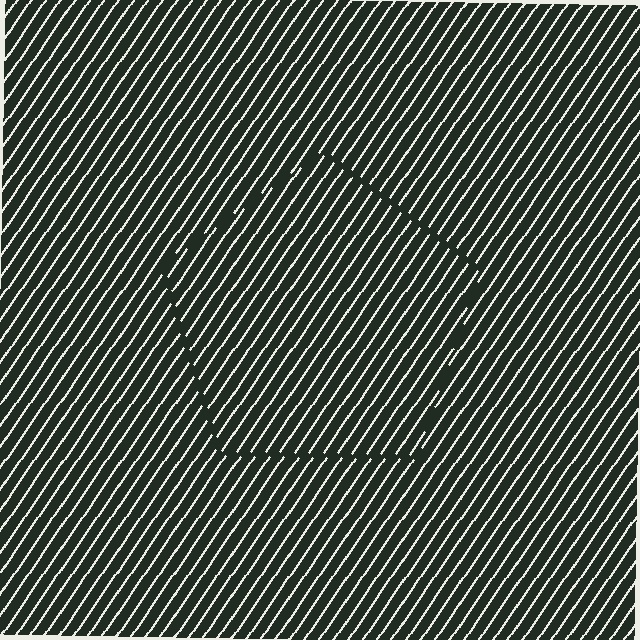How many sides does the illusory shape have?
5 sides — the line-ends trace a pentagon.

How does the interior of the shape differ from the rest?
The interior of the shape contains the same grating, shifted by half a period — the contour is defined by the phase discontinuity where line-ends from the inner and outer gratings abut.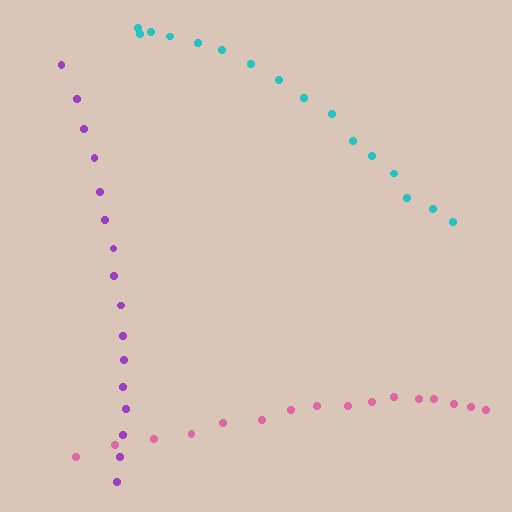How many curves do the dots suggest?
There are 3 distinct paths.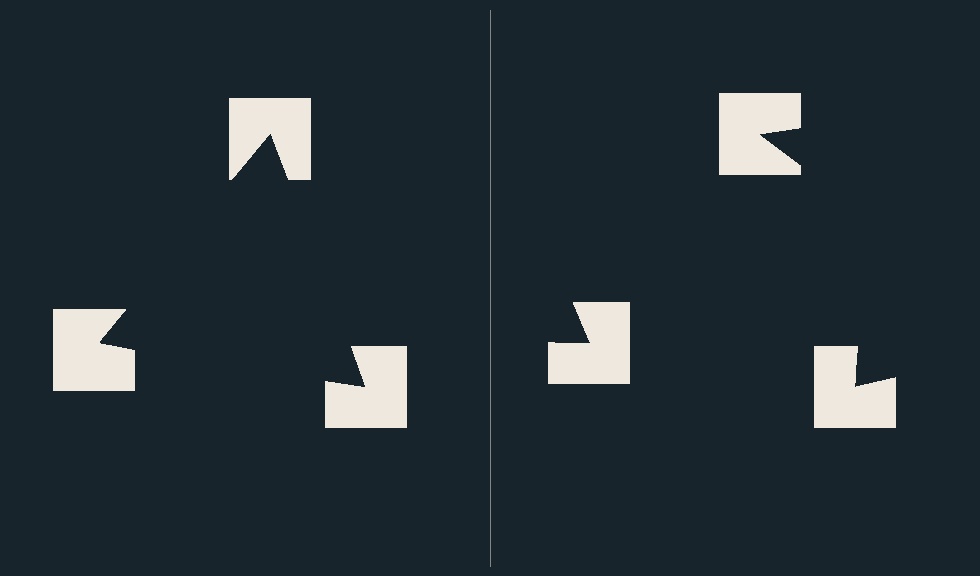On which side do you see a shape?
An illusory triangle appears on the left side. On the right side the wedge cuts are rotated, so no coherent shape forms.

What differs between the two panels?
The notched squares are positioned identically on both sides; only the wedge orientations differ. On the left they align to a triangle; on the right they are misaligned.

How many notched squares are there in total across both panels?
6 — 3 on each side.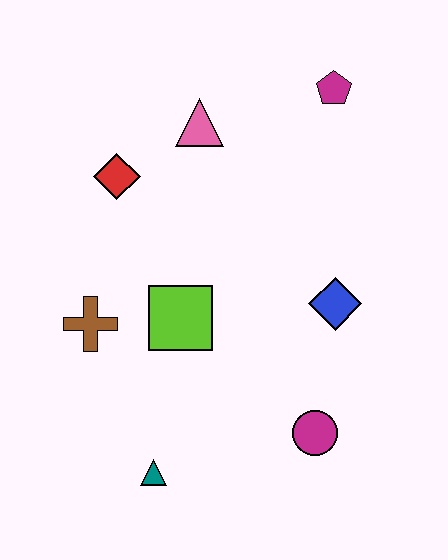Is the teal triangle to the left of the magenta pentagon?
Yes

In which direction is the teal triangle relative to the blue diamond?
The teal triangle is to the left of the blue diamond.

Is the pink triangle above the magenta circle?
Yes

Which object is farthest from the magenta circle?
The magenta pentagon is farthest from the magenta circle.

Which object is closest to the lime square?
The brown cross is closest to the lime square.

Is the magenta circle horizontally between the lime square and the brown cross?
No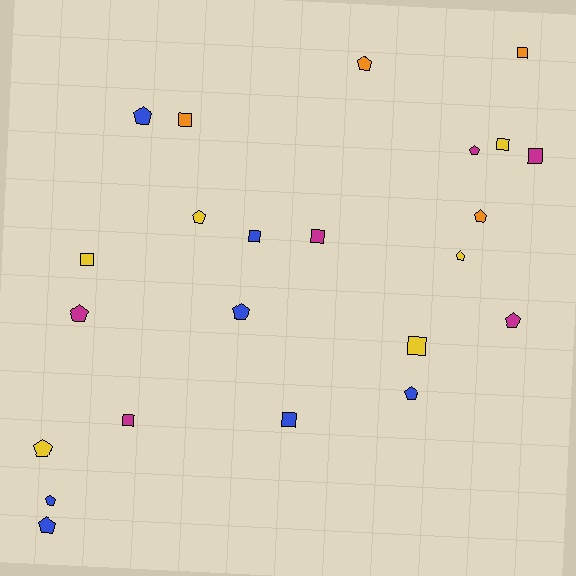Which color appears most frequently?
Blue, with 7 objects.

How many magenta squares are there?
There are 3 magenta squares.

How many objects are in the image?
There are 23 objects.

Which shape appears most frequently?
Pentagon, with 13 objects.